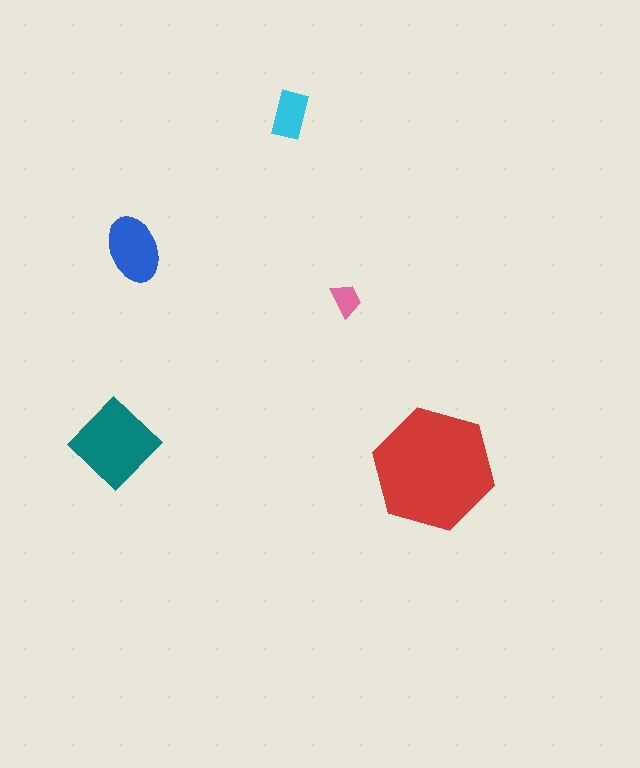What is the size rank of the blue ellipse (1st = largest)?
3rd.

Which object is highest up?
The cyan rectangle is topmost.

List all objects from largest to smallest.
The red hexagon, the teal diamond, the blue ellipse, the cyan rectangle, the pink trapezoid.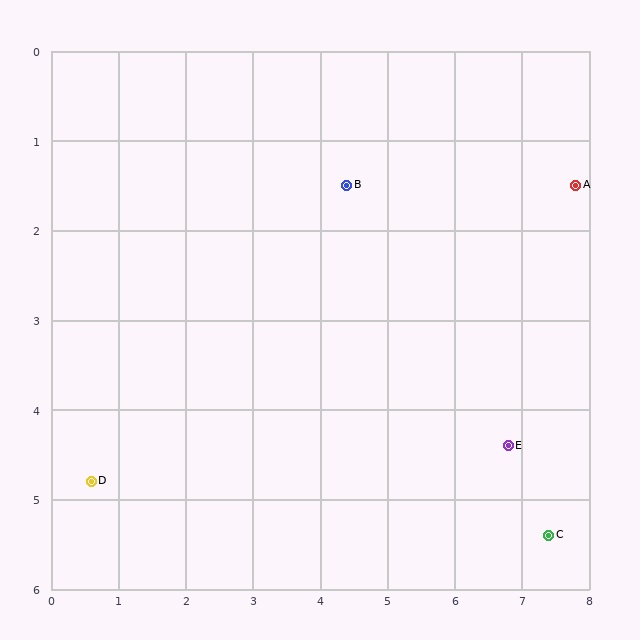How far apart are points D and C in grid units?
Points D and C are about 6.8 grid units apart.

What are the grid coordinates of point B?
Point B is at approximately (4.4, 1.5).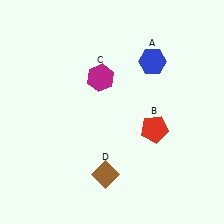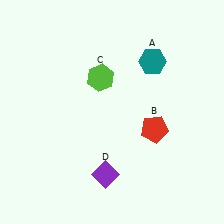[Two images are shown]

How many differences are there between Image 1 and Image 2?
There are 3 differences between the two images.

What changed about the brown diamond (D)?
In Image 1, D is brown. In Image 2, it changed to purple.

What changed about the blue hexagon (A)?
In Image 1, A is blue. In Image 2, it changed to teal.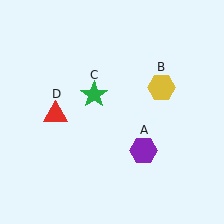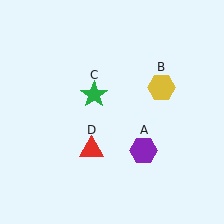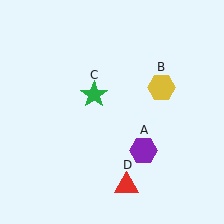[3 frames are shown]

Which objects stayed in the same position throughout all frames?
Purple hexagon (object A) and yellow hexagon (object B) and green star (object C) remained stationary.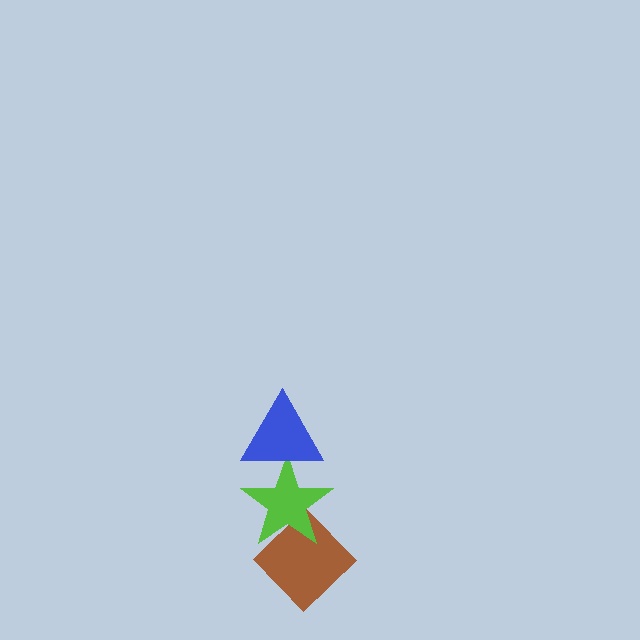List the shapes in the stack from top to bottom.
From top to bottom: the blue triangle, the lime star, the brown diamond.